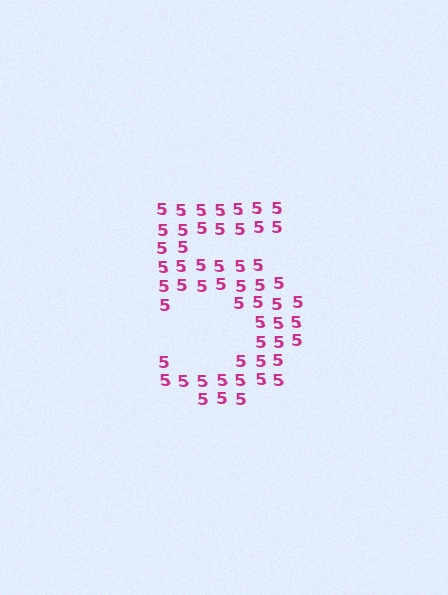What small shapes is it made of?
It is made of small digit 5's.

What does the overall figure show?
The overall figure shows the digit 5.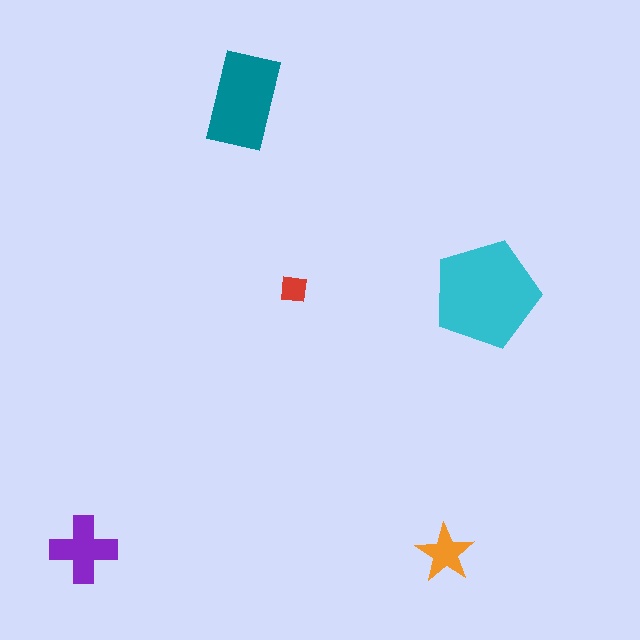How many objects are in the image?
There are 5 objects in the image.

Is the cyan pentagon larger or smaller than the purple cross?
Larger.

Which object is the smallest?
The red square.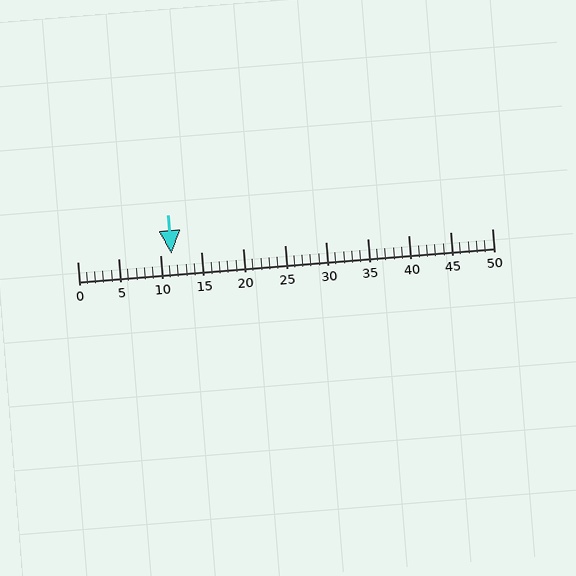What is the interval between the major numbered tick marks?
The major tick marks are spaced 5 units apart.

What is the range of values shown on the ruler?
The ruler shows values from 0 to 50.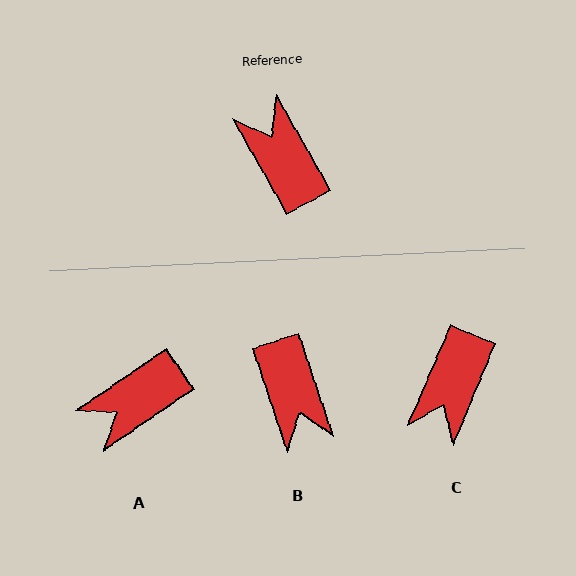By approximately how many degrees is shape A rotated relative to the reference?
Approximately 95 degrees counter-clockwise.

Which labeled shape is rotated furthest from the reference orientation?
B, about 169 degrees away.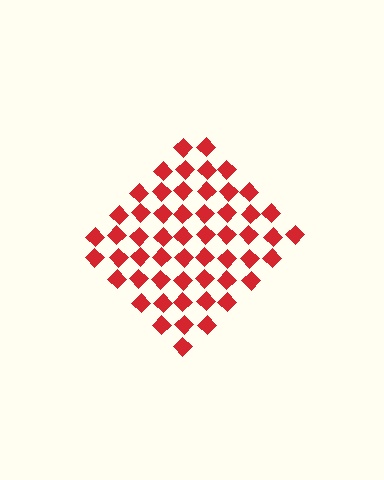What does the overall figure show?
The overall figure shows a diamond.